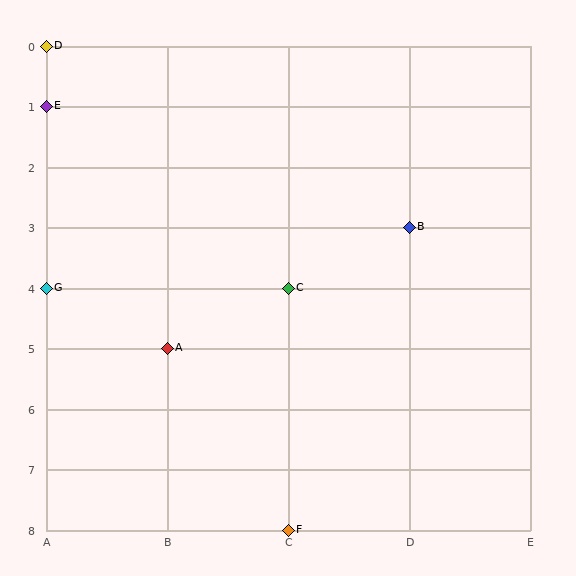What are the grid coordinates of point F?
Point F is at grid coordinates (C, 8).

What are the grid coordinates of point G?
Point G is at grid coordinates (A, 4).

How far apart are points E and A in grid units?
Points E and A are 1 column and 4 rows apart (about 4.1 grid units diagonally).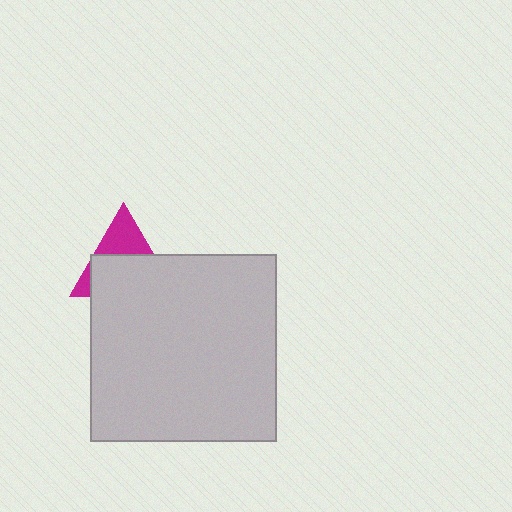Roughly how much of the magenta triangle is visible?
A small part of it is visible (roughly 37%).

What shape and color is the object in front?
The object in front is a light gray square.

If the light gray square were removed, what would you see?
You would see the complete magenta triangle.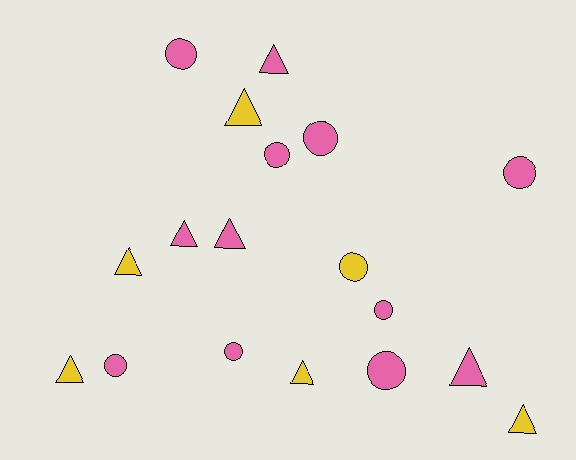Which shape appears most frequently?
Triangle, with 9 objects.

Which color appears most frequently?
Pink, with 12 objects.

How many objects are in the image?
There are 18 objects.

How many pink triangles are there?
There are 4 pink triangles.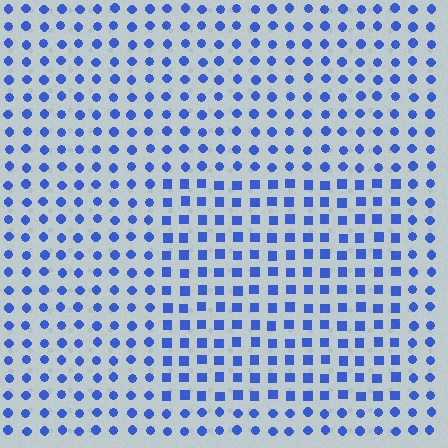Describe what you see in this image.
The image is filled with small blue elements arranged in a uniform grid. A rectangle-shaped region contains squares, while the surrounding area contains circles. The boundary is defined purely by the change in element shape.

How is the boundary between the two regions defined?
The boundary is defined by a change in element shape: squares inside vs. circles outside. All elements share the same color and spacing.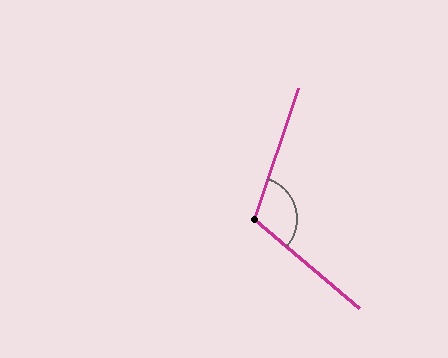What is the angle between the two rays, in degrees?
Approximately 111 degrees.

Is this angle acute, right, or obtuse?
It is obtuse.